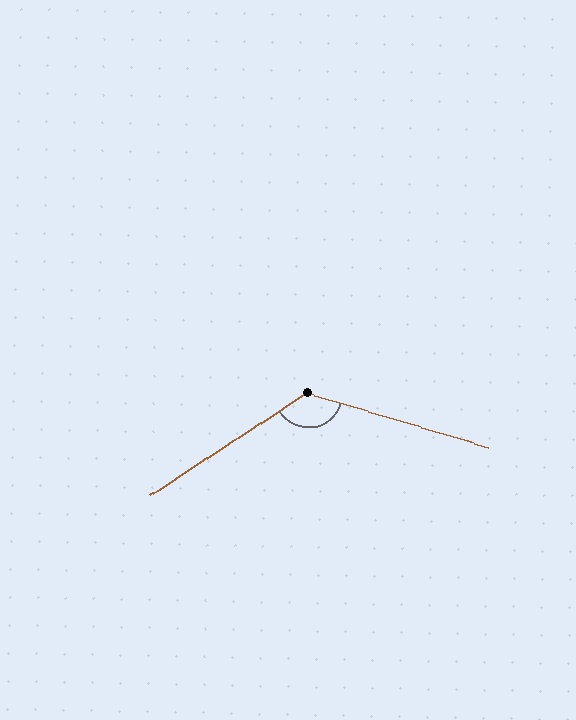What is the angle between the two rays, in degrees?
Approximately 130 degrees.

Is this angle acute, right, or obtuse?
It is obtuse.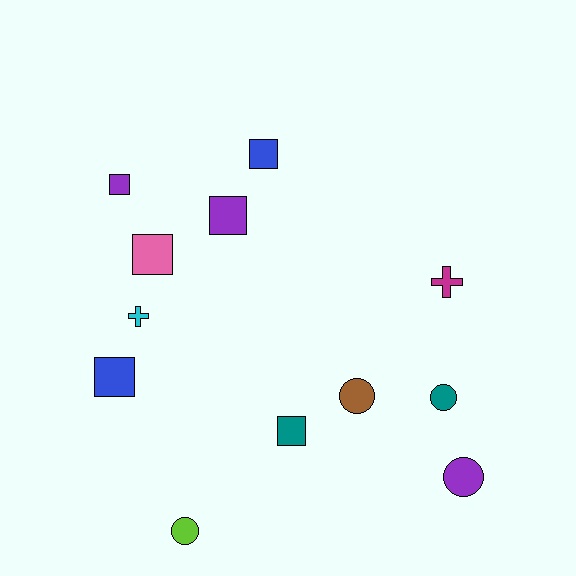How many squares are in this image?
There are 6 squares.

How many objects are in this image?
There are 12 objects.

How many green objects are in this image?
There are no green objects.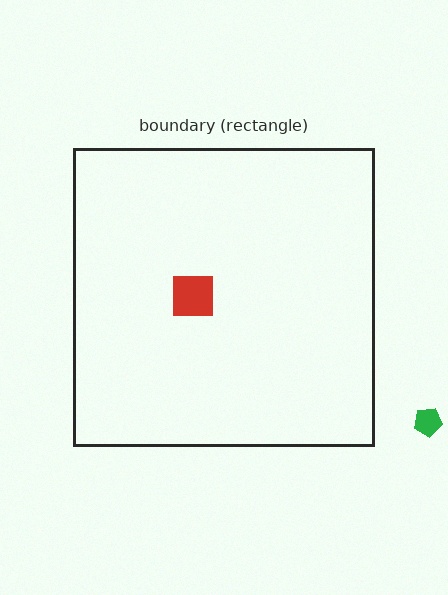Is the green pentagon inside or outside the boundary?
Outside.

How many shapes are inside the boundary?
1 inside, 1 outside.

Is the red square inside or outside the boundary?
Inside.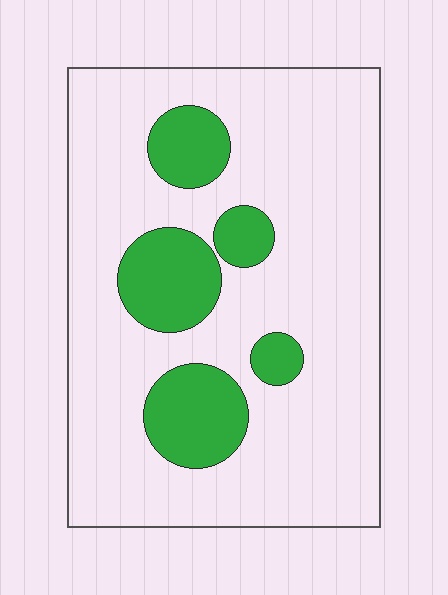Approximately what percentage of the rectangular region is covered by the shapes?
Approximately 20%.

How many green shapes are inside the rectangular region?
5.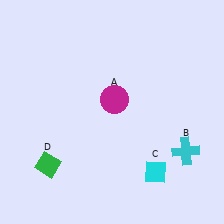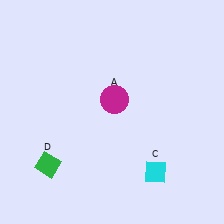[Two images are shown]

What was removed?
The cyan cross (B) was removed in Image 2.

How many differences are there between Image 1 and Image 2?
There is 1 difference between the two images.